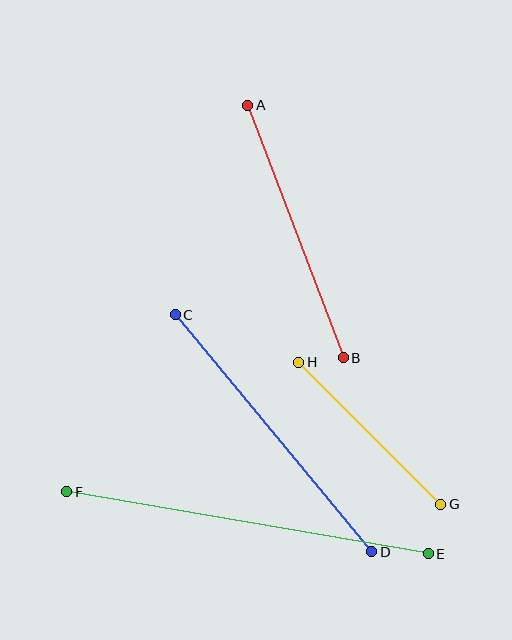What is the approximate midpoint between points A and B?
The midpoint is at approximately (295, 232) pixels.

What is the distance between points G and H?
The distance is approximately 201 pixels.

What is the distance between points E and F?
The distance is approximately 367 pixels.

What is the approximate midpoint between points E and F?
The midpoint is at approximately (248, 523) pixels.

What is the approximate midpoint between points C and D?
The midpoint is at approximately (274, 433) pixels.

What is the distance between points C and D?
The distance is approximately 308 pixels.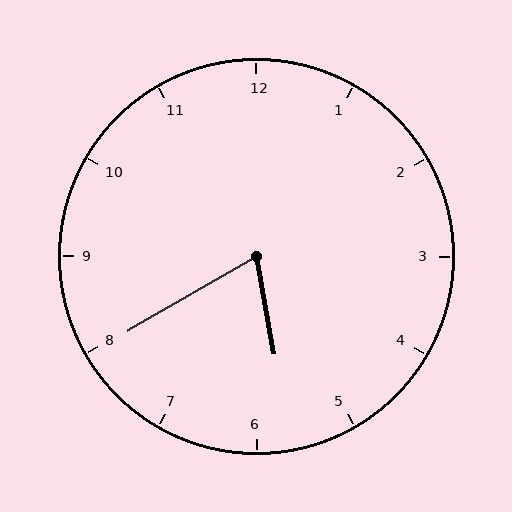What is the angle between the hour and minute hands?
Approximately 70 degrees.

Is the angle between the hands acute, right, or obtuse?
It is acute.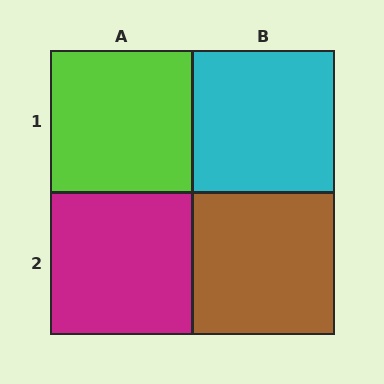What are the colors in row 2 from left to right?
Magenta, brown.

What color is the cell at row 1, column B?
Cyan.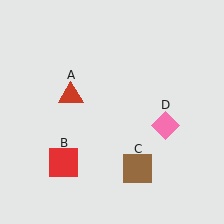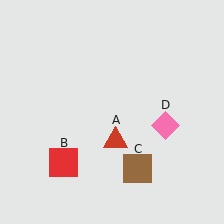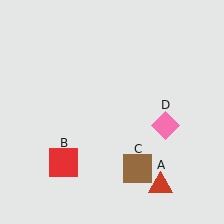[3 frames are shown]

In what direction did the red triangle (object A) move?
The red triangle (object A) moved down and to the right.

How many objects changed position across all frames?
1 object changed position: red triangle (object A).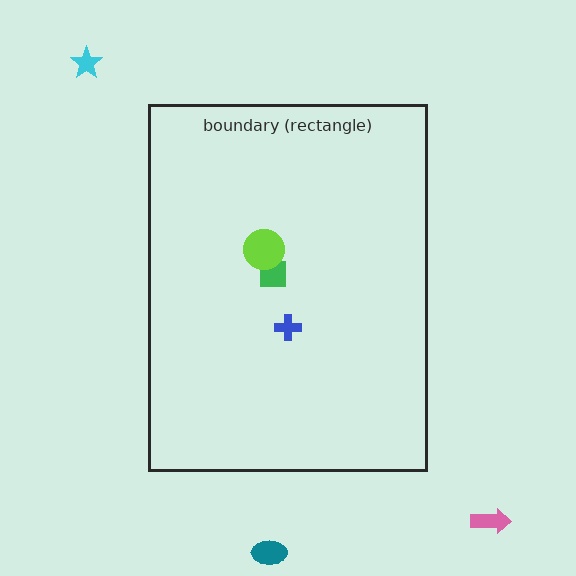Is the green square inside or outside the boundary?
Inside.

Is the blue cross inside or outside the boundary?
Inside.